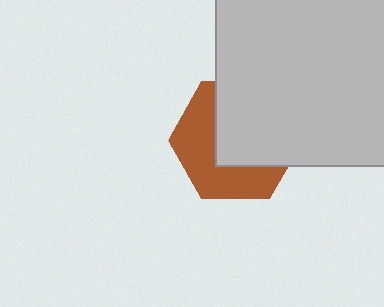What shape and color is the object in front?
The object in front is a light gray square.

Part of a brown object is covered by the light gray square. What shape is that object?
It is a hexagon.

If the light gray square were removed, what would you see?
You would see the complete brown hexagon.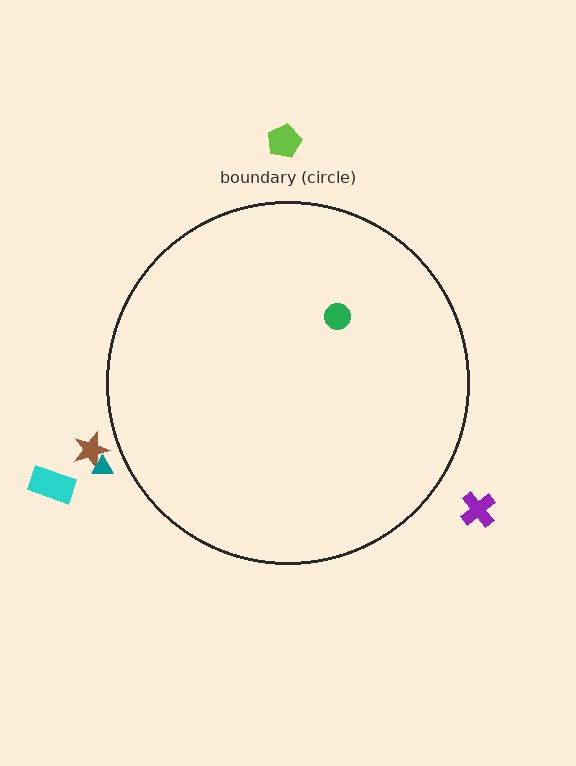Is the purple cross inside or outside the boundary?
Outside.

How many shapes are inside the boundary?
1 inside, 5 outside.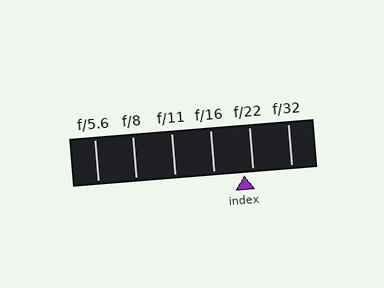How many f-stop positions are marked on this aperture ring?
There are 6 f-stop positions marked.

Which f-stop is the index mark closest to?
The index mark is closest to f/22.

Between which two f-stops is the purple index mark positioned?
The index mark is between f/16 and f/22.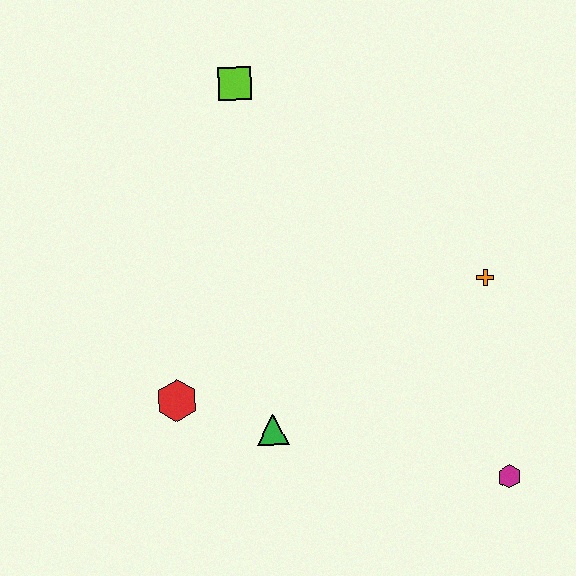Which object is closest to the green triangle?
The red hexagon is closest to the green triangle.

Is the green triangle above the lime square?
No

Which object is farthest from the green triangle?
The lime square is farthest from the green triangle.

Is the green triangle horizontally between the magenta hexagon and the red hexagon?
Yes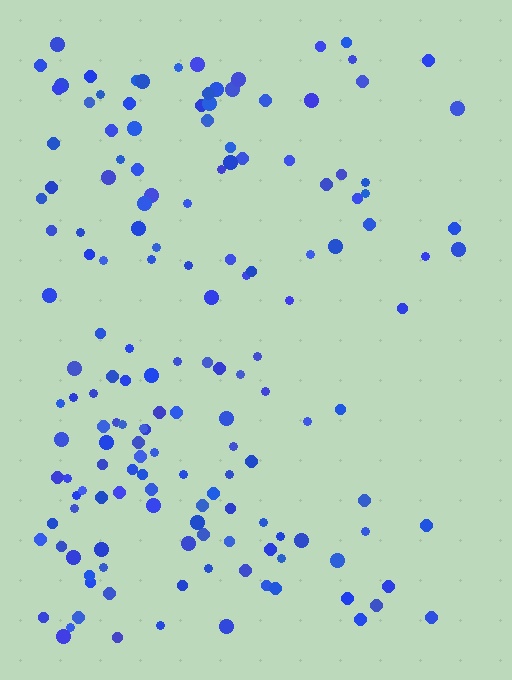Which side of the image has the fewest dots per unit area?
The right.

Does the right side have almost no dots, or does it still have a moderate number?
Still a moderate number, just noticeably fewer than the left.